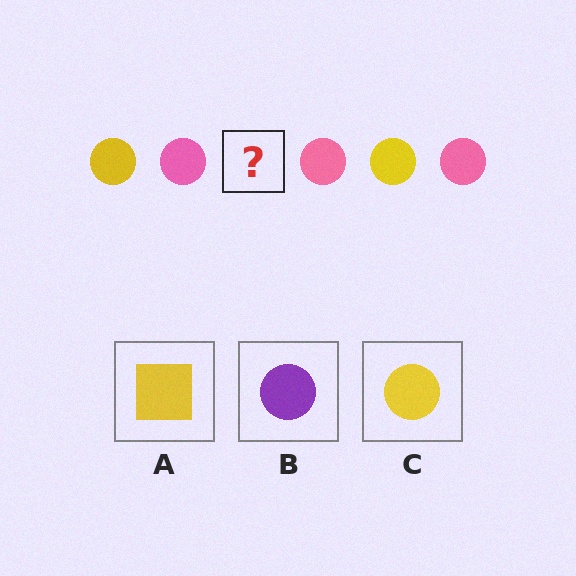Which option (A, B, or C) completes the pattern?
C.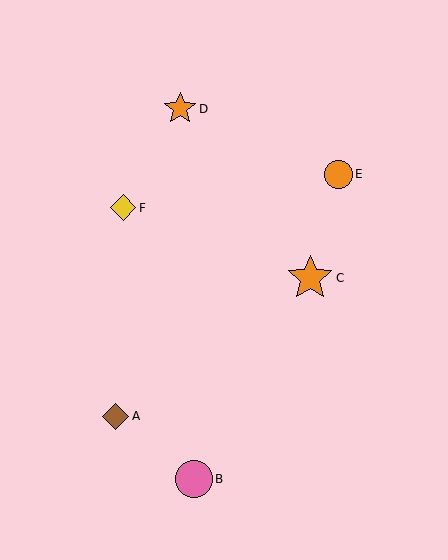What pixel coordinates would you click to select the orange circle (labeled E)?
Click at (338, 174) to select the orange circle E.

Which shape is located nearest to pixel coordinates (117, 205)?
The yellow diamond (labeled F) at (123, 208) is nearest to that location.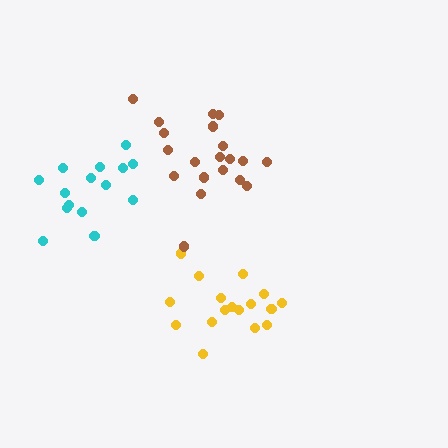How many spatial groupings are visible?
There are 3 spatial groupings.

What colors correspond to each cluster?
The clusters are colored: cyan, yellow, brown.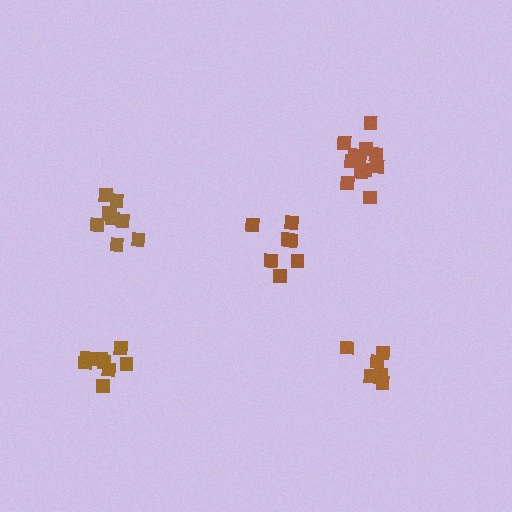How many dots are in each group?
Group 1: 6 dots, Group 2: 9 dots, Group 3: 12 dots, Group 4: 8 dots, Group 5: 7 dots (42 total).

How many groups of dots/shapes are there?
There are 5 groups.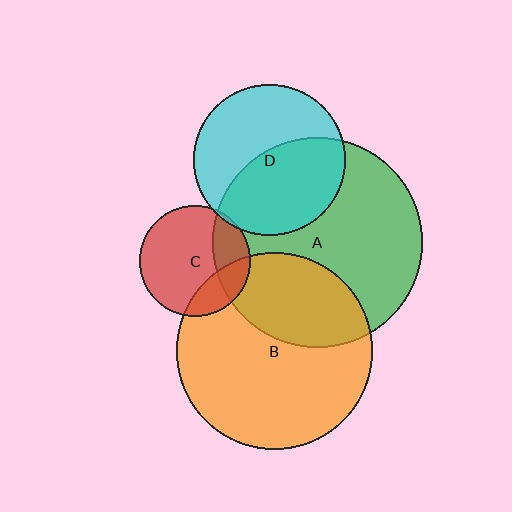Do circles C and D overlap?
Yes.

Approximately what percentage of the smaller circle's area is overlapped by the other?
Approximately 5%.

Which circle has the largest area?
Circle A (green).